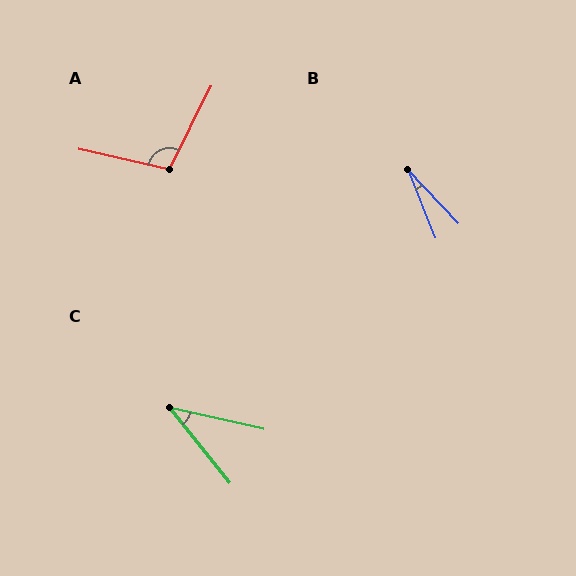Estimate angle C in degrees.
Approximately 38 degrees.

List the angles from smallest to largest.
B (22°), C (38°), A (103°).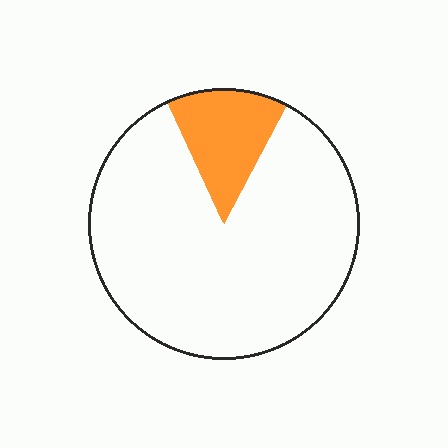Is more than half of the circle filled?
No.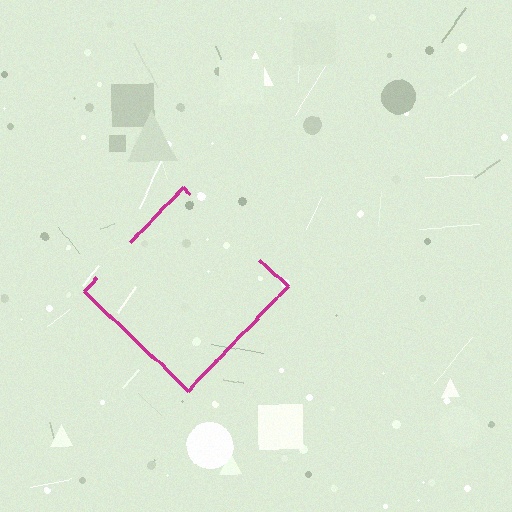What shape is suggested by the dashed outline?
The dashed outline suggests a diamond.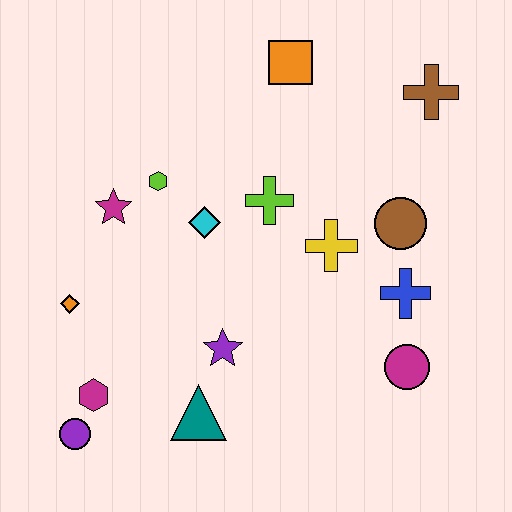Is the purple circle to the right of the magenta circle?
No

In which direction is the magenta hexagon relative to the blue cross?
The magenta hexagon is to the left of the blue cross.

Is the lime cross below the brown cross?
Yes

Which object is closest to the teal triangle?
The purple star is closest to the teal triangle.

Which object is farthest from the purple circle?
The brown cross is farthest from the purple circle.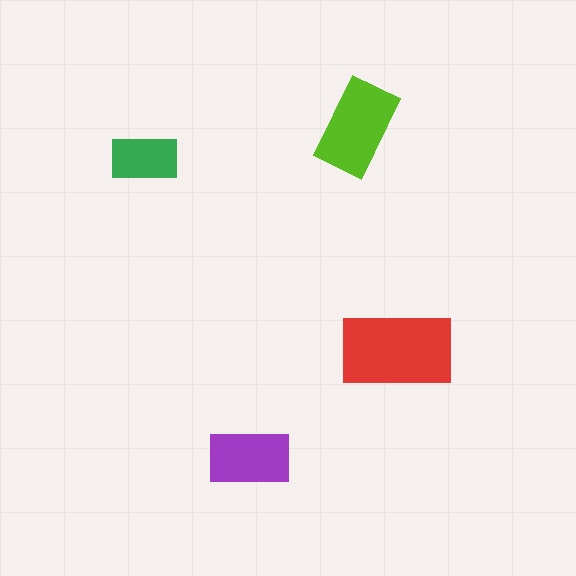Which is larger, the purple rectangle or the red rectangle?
The red one.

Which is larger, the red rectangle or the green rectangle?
The red one.